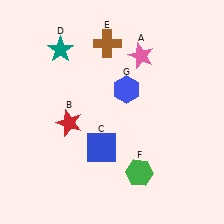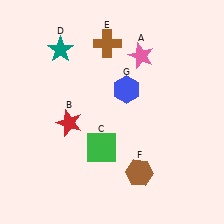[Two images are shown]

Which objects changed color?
C changed from blue to green. F changed from green to brown.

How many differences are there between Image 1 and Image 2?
There are 2 differences between the two images.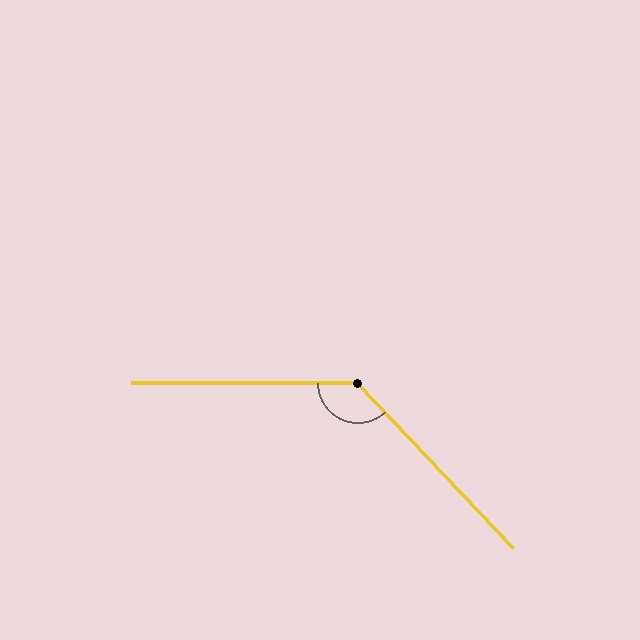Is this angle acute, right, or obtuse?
It is obtuse.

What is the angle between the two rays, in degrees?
Approximately 133 degrees.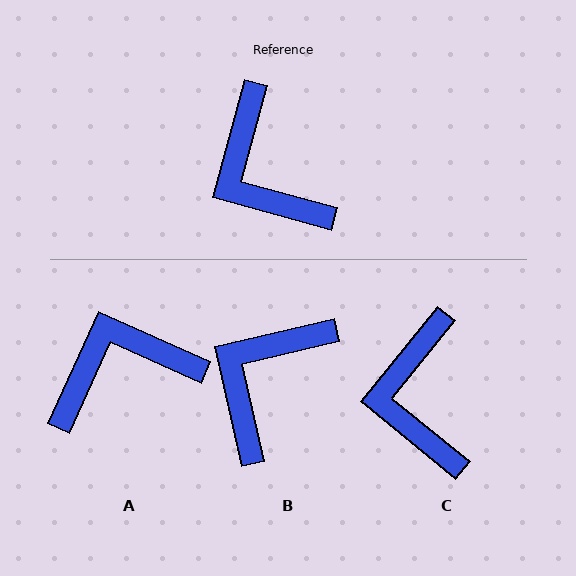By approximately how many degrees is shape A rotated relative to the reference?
Approximately 99 degrees clockwise.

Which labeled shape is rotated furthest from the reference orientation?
A, about 99 degrees away.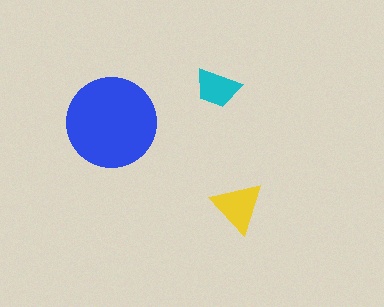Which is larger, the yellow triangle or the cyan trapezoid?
The yellow triangle.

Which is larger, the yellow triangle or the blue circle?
The blue circle.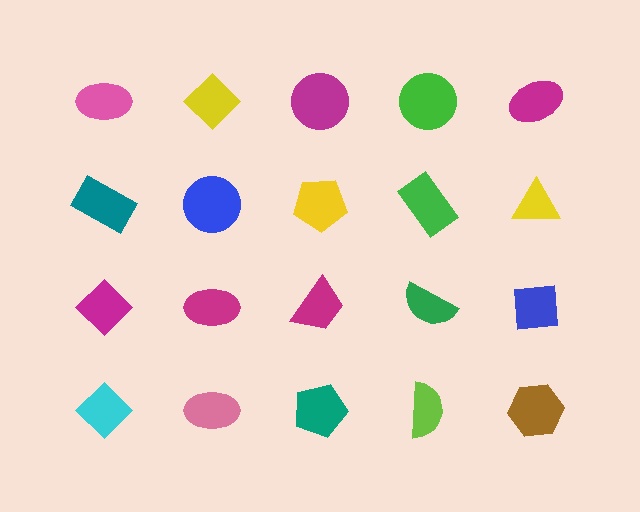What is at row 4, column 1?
A cyan diamond.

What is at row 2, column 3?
A yellow pentagon.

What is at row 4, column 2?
A pink ellipse.